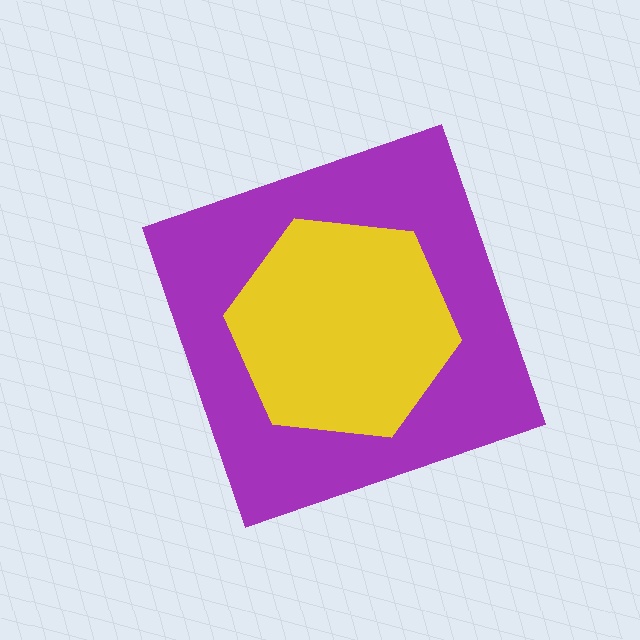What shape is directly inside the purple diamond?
The yellow hexagon.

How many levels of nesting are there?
2.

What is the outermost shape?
The purple diamond.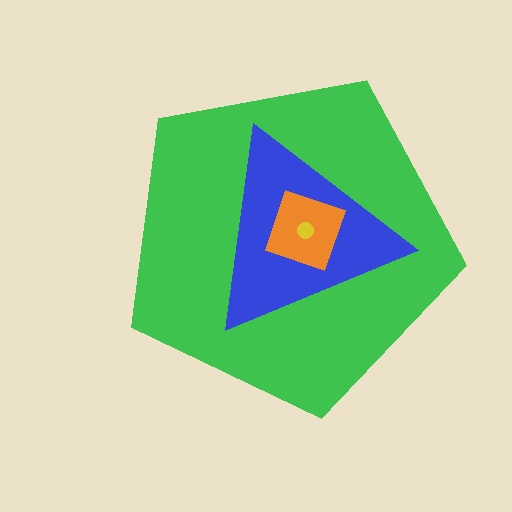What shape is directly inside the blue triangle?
The orange square.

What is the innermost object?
The yellow circle.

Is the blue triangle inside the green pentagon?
Yes.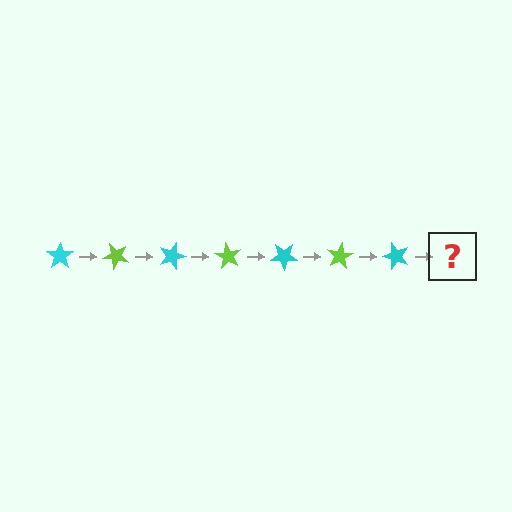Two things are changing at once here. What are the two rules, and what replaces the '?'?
The two rules are that it rotates 45 degrees each step and the color cycles through cyan and lime. The '?' should be a lime star, rotated 315 degrees from the start.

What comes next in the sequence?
The next element should be a lime star, rotated 315 degrees from the start.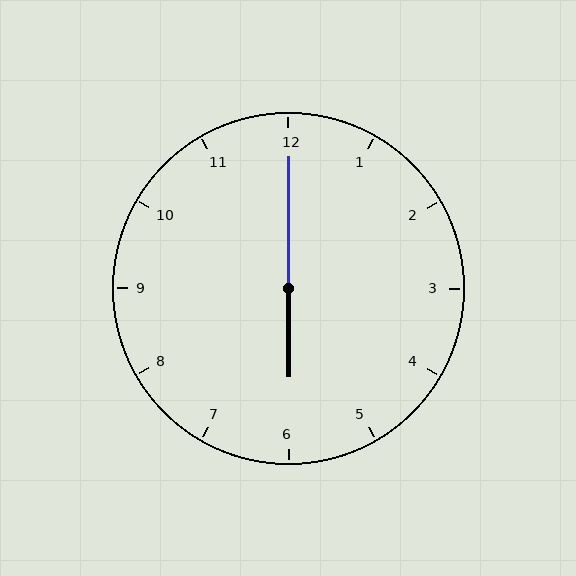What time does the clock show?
6:00.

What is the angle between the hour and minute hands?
Approximately 180 degrees.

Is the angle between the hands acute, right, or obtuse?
It is obtuse.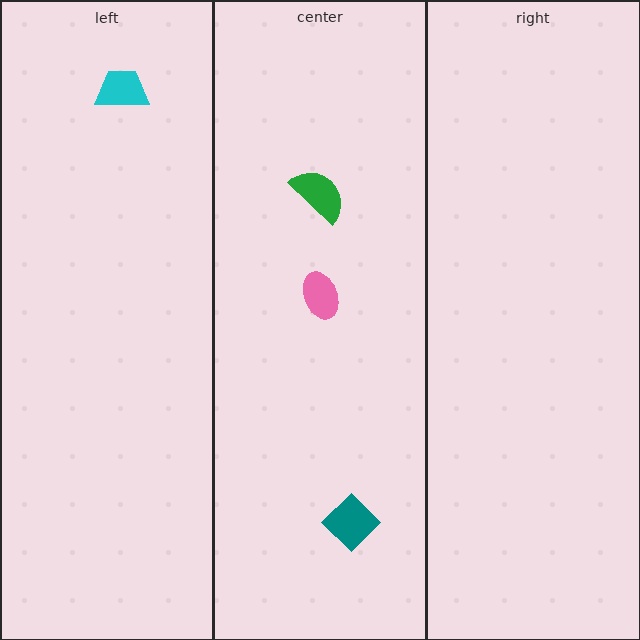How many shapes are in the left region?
1.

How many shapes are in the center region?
3.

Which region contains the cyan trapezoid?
The left region.